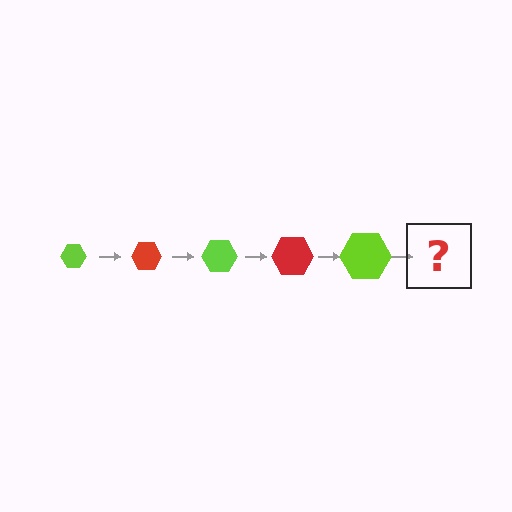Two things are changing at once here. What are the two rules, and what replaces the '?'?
The two rules are that the hexagon grows larger each step and the color cycles through lime and red. The '?' should be a red hexagon, larger than the previous one.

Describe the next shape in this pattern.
It should be a red hexagon, larger than the previous one.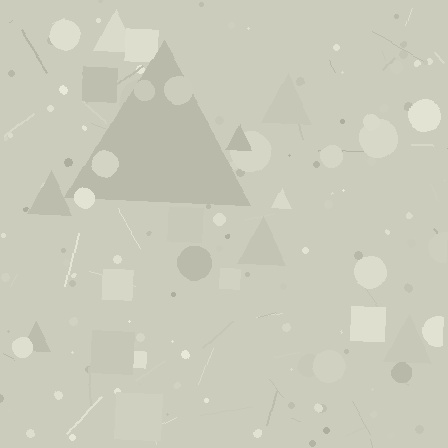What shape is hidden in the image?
A triangle is hidden in the image.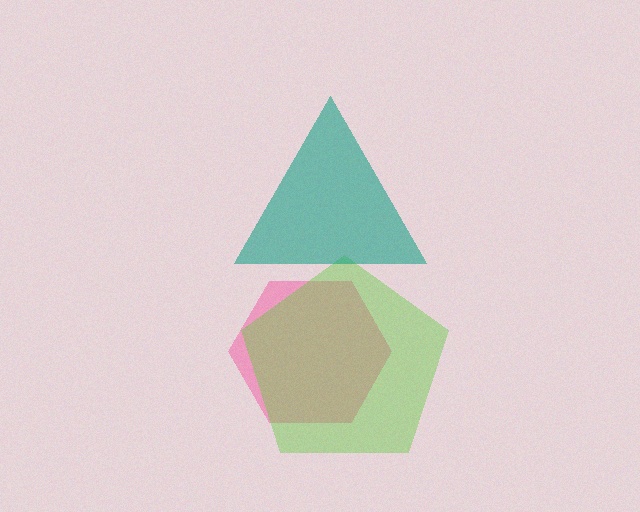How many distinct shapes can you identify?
There are 3 distinct shapes: a pink hexagon, a lime pentagon, a teal triangle.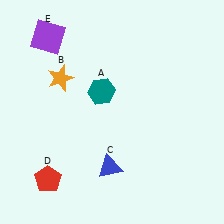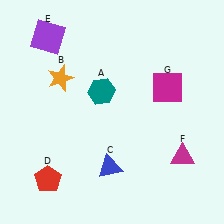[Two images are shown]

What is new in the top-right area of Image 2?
A magenta square (G) was added in the top-right area of Image 2.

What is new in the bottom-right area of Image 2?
A magenta triangle (F) was added in the bottom-right area of Image 2.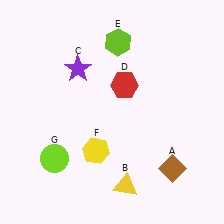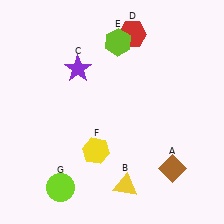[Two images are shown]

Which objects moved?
The objects that moved are: the red hexagon (D), the lime circle (G).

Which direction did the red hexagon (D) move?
The red hexagon (D) moved up.